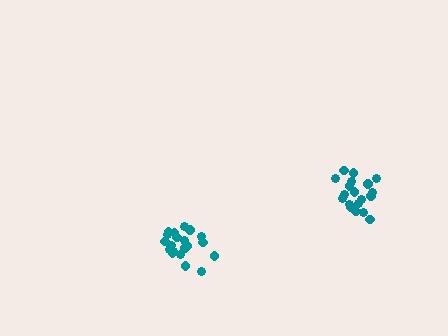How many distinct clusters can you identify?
There are 2 distinct clusters.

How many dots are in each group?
Group 1: 20 dots, Group 2: 20 dots (40 total).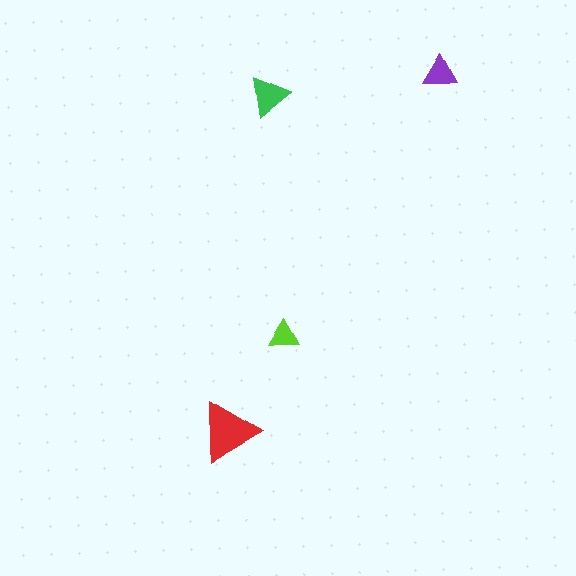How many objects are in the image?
There are 4 objects in the image.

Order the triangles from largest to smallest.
the red one, the green one, the purple one, the lime one.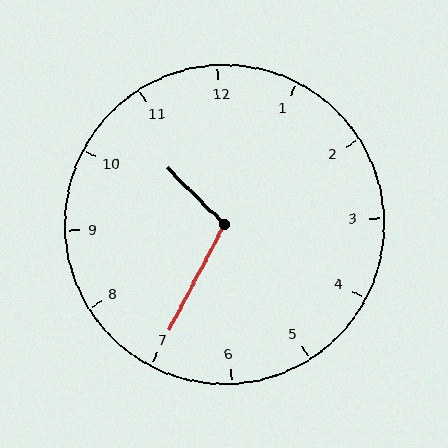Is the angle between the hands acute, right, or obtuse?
It is obtuse.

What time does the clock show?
10:35.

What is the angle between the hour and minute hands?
Approximately 108 degrees.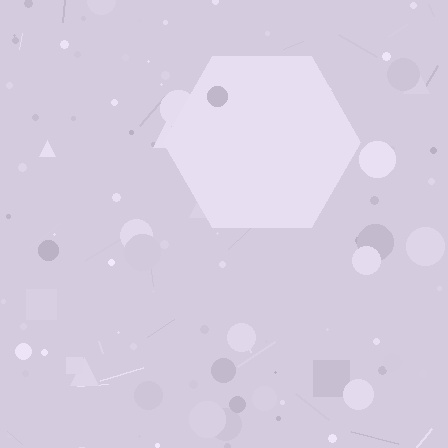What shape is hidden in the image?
A hexagon is hidden in the image.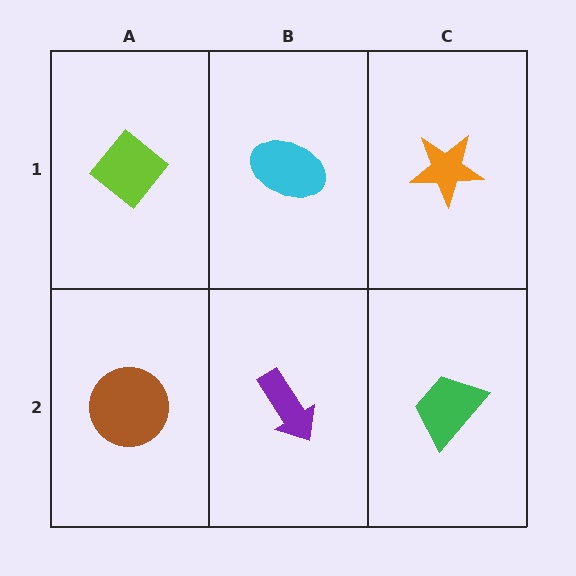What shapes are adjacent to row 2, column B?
A cyan ellipse (row 1, column B), a brown circle (row 2, column A), a green trapezoid (row 2, column C).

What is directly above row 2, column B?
A cyan ellipse.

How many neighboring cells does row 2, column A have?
2.